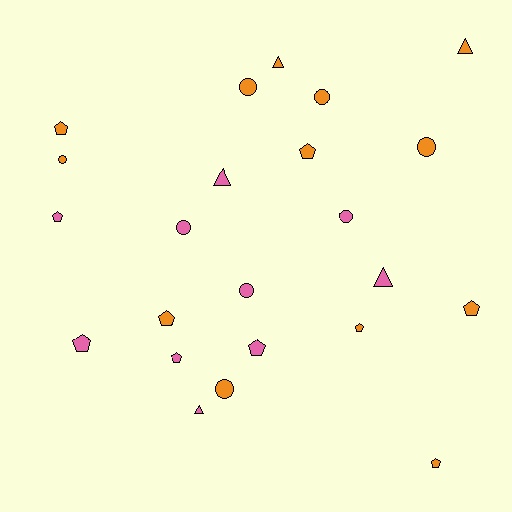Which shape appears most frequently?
Pentagon, with 10 objects.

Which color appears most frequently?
Orange, with 13 objects.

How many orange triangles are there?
There are 2 orange triangles.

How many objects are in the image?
There are 23 objects.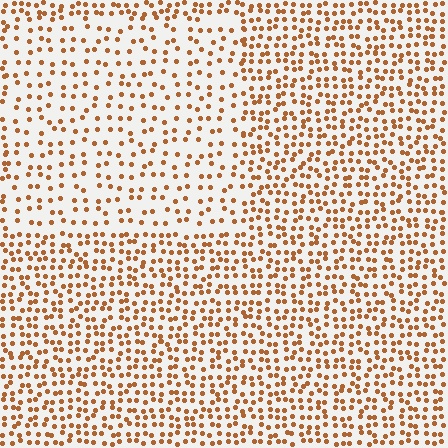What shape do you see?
I see a rectangle.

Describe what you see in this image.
The image contains small brown elements arranged at two different densities. A rectangle-shaped region is visible where the elements are less densely packed than the surrounding area.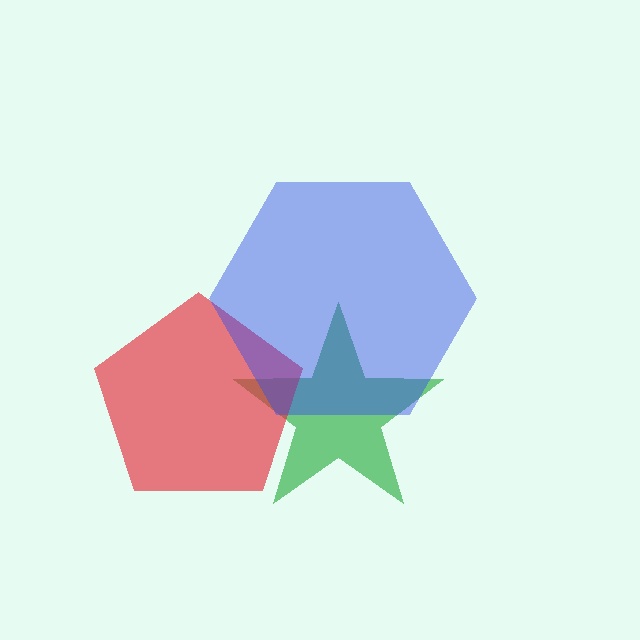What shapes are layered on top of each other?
The layered shapes are: a green star, a red pentagon, a blue hexagon.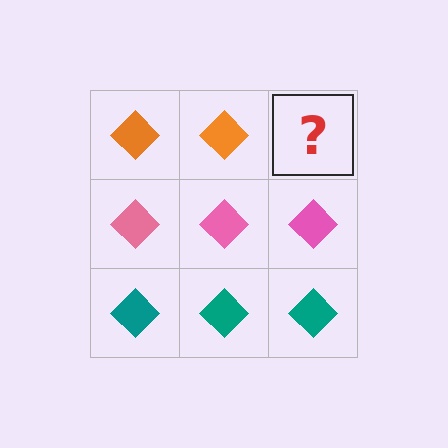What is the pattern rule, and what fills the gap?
The rule is that each row has a consistent color. The gap should be filled with an orange diamond.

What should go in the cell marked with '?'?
The missing cell should contain an orange diamond.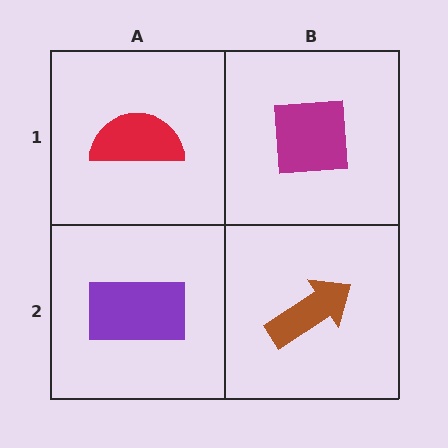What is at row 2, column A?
A purple rectangle.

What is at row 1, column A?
A red semicircle.